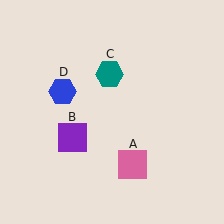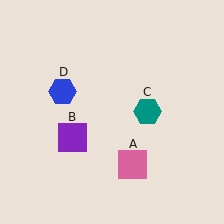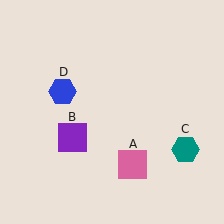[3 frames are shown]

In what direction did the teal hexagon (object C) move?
The teal hexagon (object C) moved down and to the right.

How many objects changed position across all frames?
1 object changed position: teal hexagon (object C).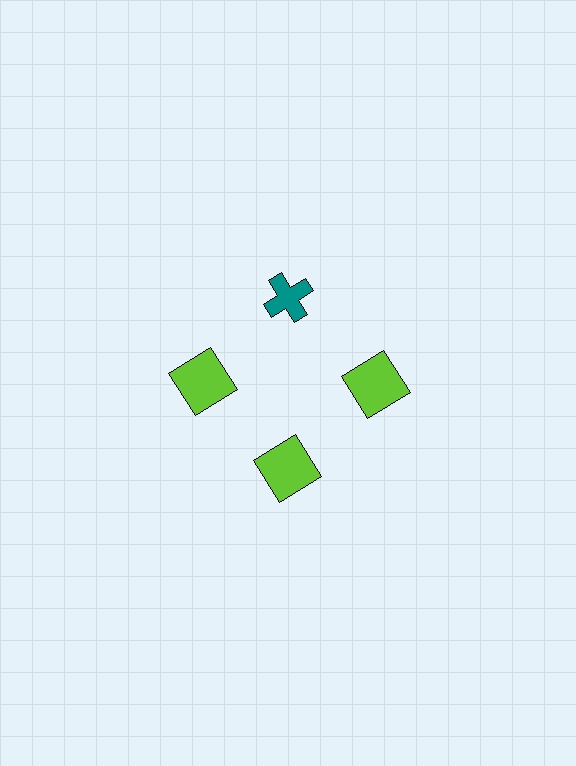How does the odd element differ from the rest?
It differs in both color (teal instead of lime) and shape (cross instead of square).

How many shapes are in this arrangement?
There are 4 shapes arranged in a ring pattern.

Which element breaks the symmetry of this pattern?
The teal cross at roughly the 12 o'clock position breaks the symmetry. All other shapes are lime squares.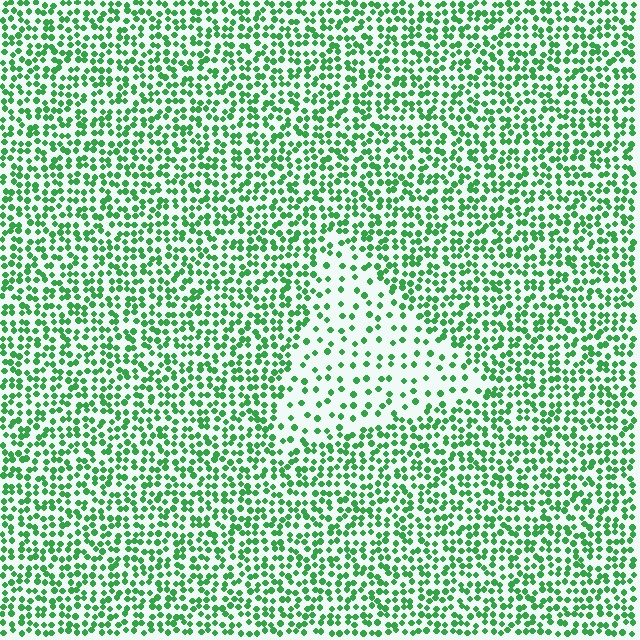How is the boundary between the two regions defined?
The boundary is defined by a change in element density (approximately 2.3x ratio). All elements are the same color, size, and shape.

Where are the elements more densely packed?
The elements are more densely packed outside the triangle boundary.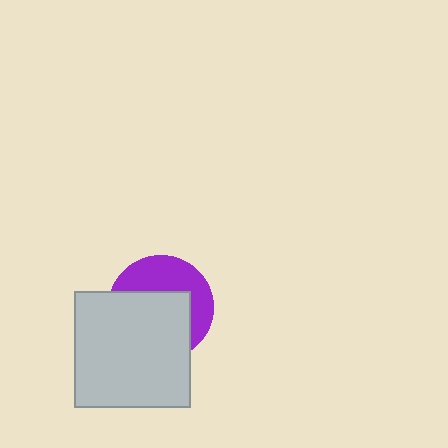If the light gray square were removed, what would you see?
You would see the complete purple circle.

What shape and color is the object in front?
The object in front is a light gray square.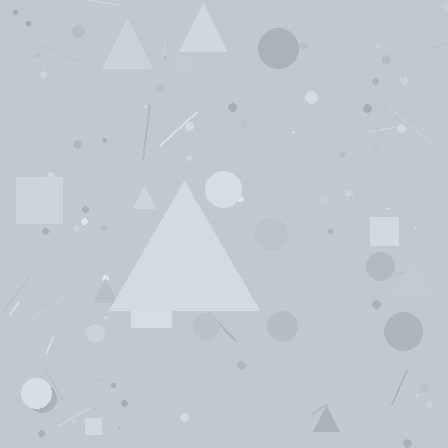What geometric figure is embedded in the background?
A triangle is embedded in the background.